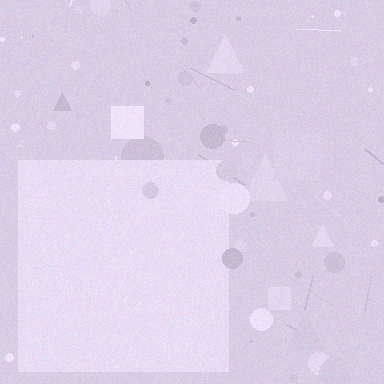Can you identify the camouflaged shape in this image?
The camouflaged shape is a square.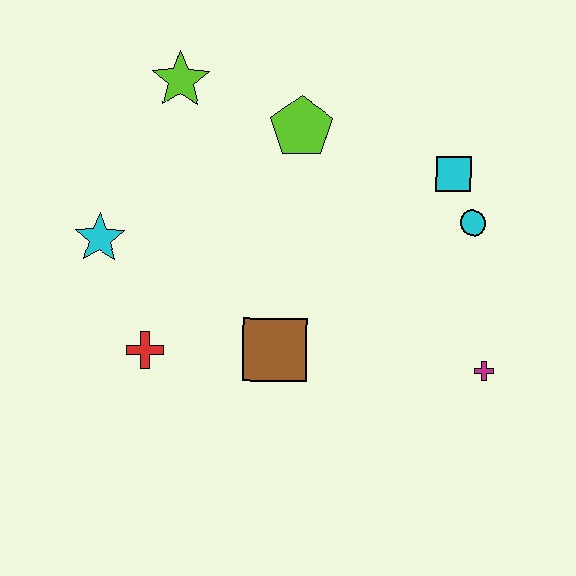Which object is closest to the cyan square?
The cyan circle is closest to the cyan square.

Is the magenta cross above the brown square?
No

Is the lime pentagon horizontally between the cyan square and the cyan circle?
No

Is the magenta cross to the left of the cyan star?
No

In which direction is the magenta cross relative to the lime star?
The magenta cross is to the right of the lime star.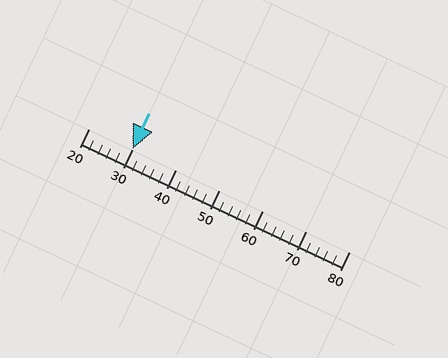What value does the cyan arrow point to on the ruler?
The cyan arrow points to approximately 30.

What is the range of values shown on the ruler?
The ruler shows values from 20 to 80.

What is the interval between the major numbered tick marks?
The major tick marks are spaced 10 units apart.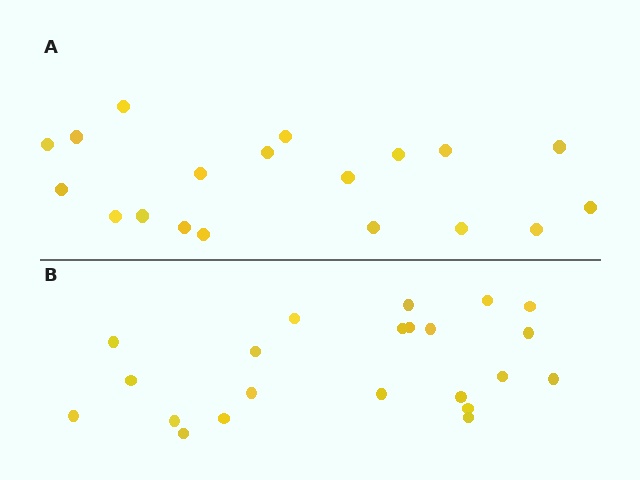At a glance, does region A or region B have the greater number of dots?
Region B (the bottom region) has more dots.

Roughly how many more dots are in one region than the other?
Region B has just a few more — roughly 2 or 3 more dots than region A.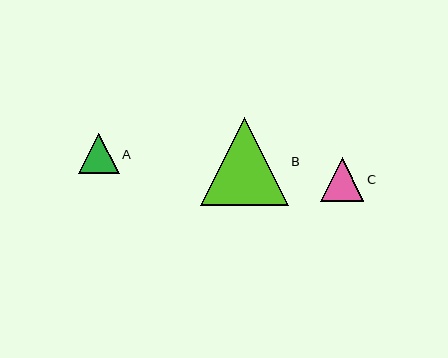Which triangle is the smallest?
Triangle A is the smallest with a size of approximately 41 pixels.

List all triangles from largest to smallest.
From largest to smallest: B, C, A.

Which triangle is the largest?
Triangle B is the largest with a size of approximately 88 pixels.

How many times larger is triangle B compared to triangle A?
Triangle B is approximately 2.1 times the size of triangle A.